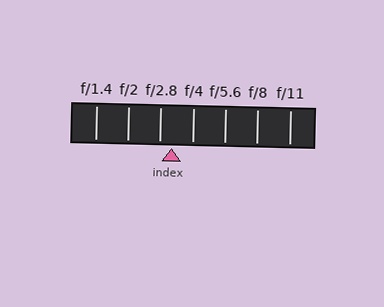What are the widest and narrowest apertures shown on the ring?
The widest aperture shown is f/1.4 and the narrowest is f/11.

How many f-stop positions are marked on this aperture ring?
There are 7 f-stop positions marked.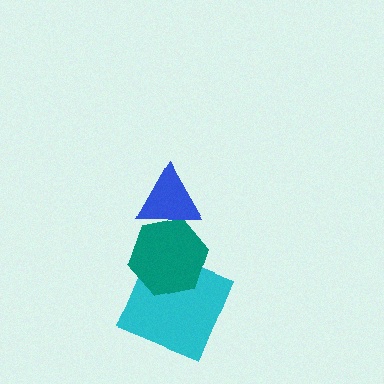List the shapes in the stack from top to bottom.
From top to bottom: the blue triangle, the teal hexagon, the cyan square.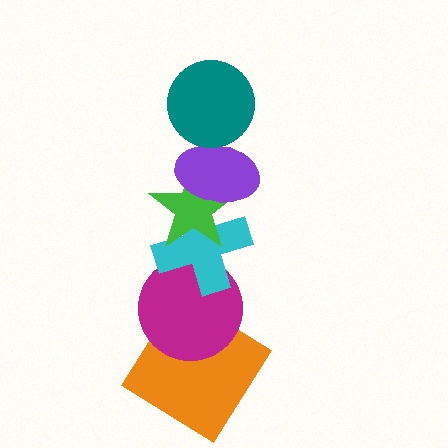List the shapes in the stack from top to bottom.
From top to bottom: the teal circle, the purple ellipse, the green star, the cyan cross, the magenta circle, the orange diamond.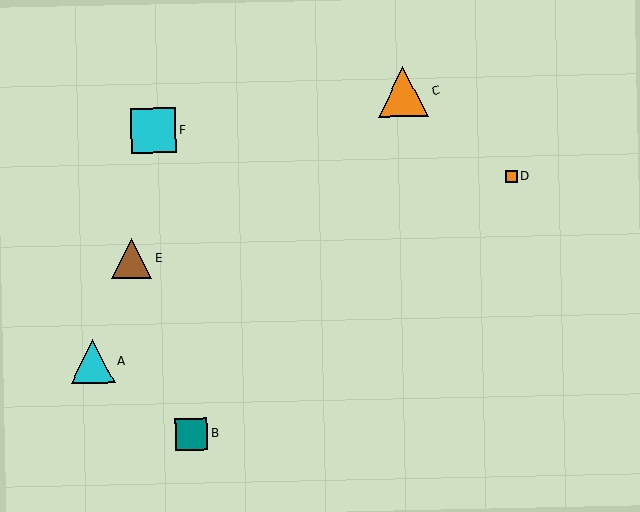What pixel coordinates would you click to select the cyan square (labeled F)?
Click at (154, 130) to select the cyan square F.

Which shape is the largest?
The orange triangle (labeled C) is the largest.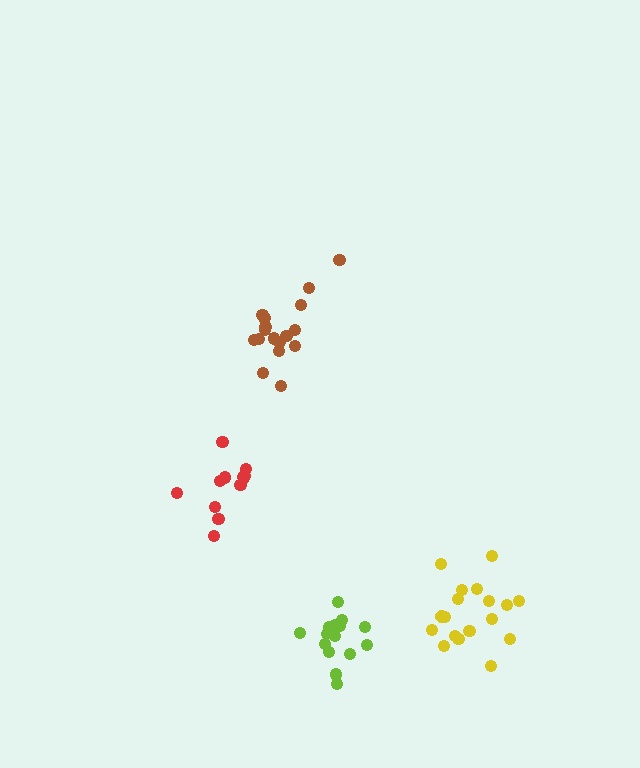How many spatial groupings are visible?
There are 4 spatial groupings.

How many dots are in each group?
Group 1: 18 dots, Group 2: 17 dots, Group 3: 15 dots, Group 4: 12 dots (62 total).